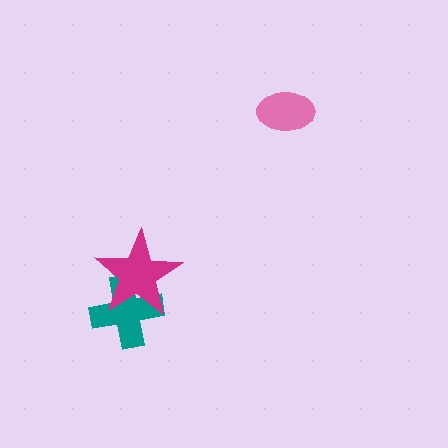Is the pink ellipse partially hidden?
No, no other shape covers it.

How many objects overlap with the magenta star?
1 object overlaps with the magenta star.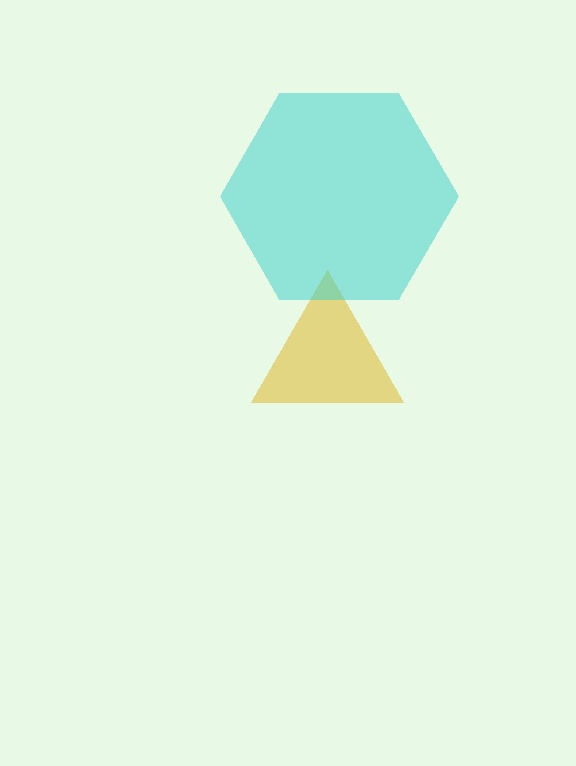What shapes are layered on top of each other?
The layered shapes are: a yellow triangle, a cyan hexagon.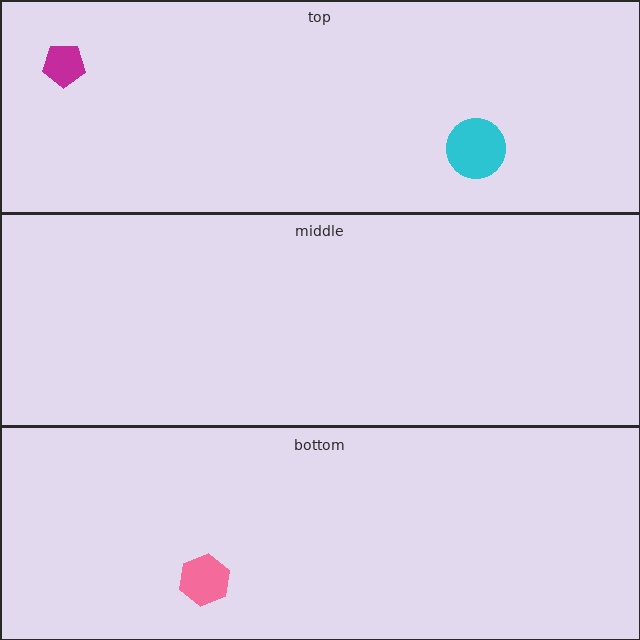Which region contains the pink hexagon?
The bottom region.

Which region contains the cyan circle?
The top region.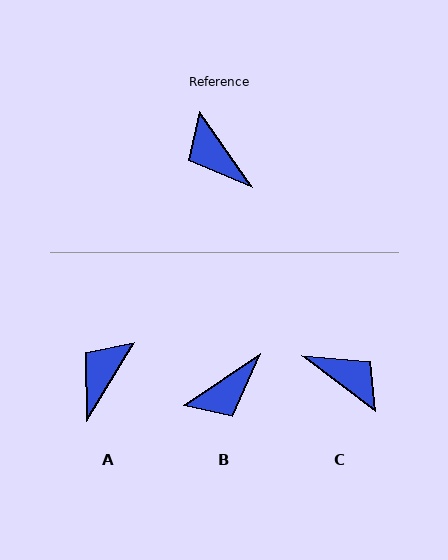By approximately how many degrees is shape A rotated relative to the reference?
Approximately 66 degrees clockwise.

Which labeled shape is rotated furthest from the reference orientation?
C, about 162 degrees away.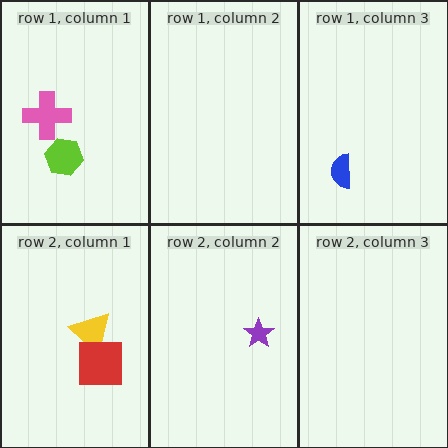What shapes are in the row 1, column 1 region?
The pink cross, the lime hexagon.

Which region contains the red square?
The row 2, column 1 region.